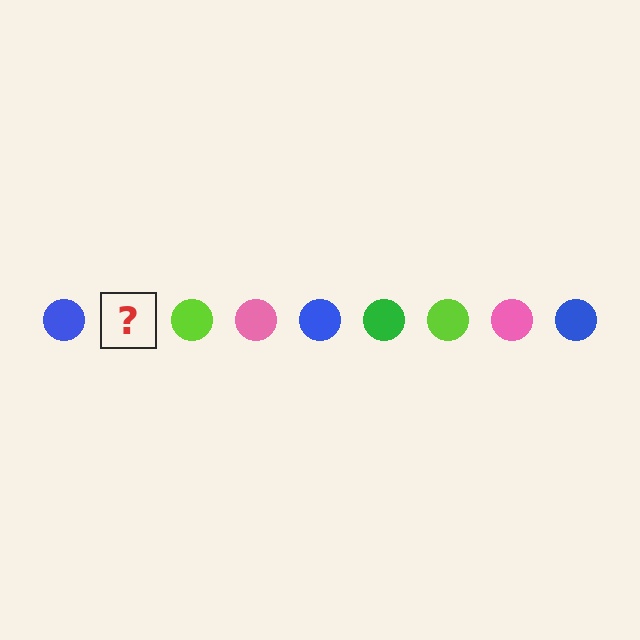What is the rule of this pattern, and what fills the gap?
The rule is that the pattern cycles through blue, green, lime, pink circles. The gap should be filled with a green circle.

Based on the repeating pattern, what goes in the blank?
The blank should be a green circle.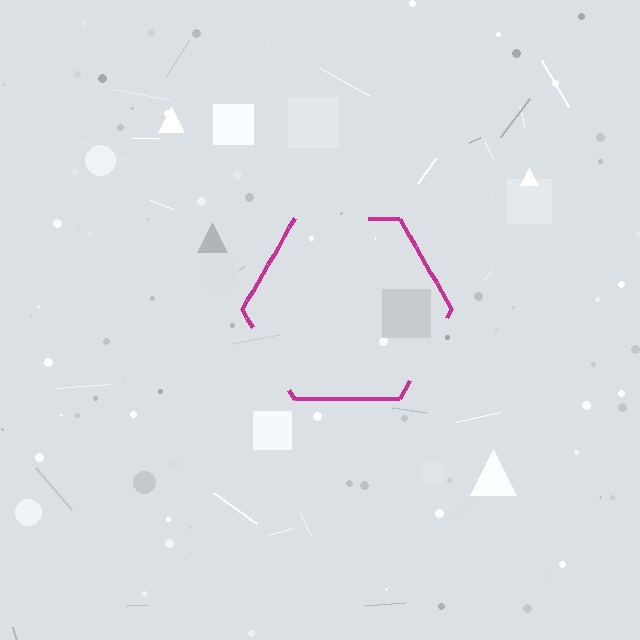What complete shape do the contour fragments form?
The contour fragments form a hexagon.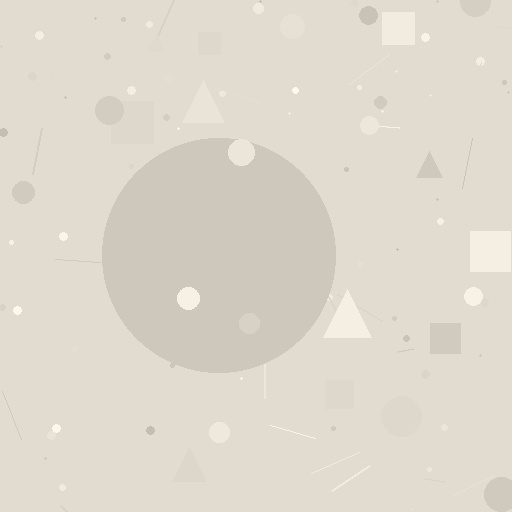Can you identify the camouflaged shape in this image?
The camouflaged shape is a circle.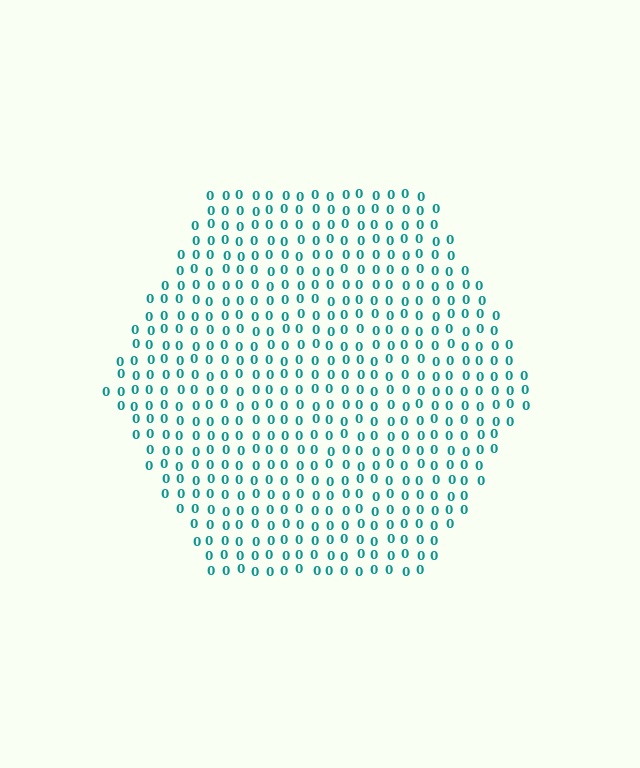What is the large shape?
The large shape is a hexagon.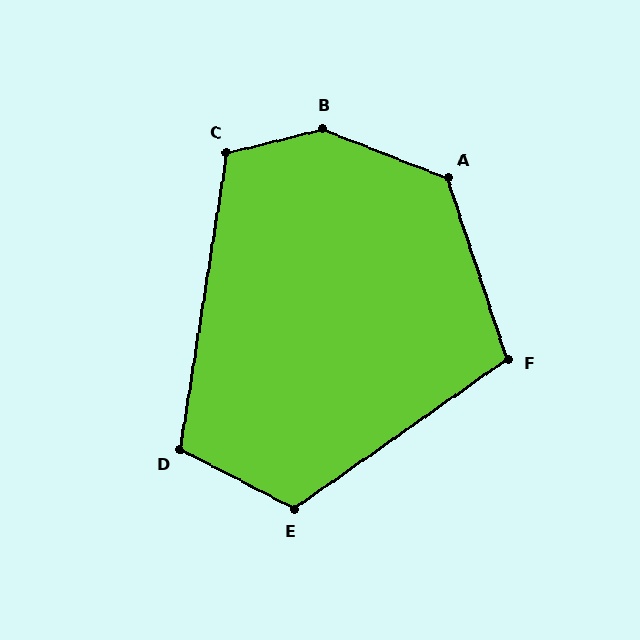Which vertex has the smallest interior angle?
F, at approximately 107 degrees.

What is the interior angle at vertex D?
Approximately 108 degrees (obtuse).